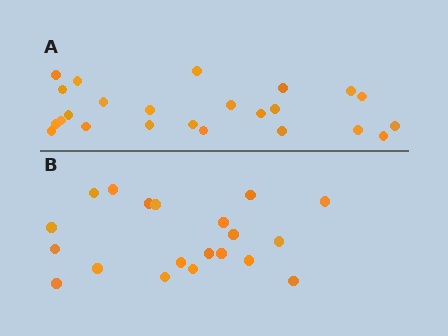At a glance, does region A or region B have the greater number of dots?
Region A (the top region) has more dots.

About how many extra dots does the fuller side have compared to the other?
Region A has about 4 more dots than region B.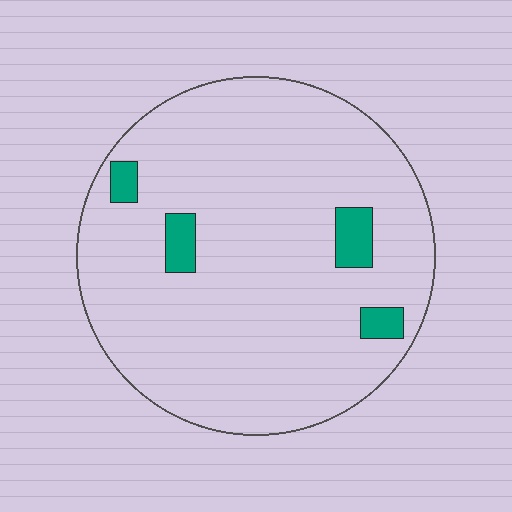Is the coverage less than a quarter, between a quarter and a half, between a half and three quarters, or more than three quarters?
Less than a quarter.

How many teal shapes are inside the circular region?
4.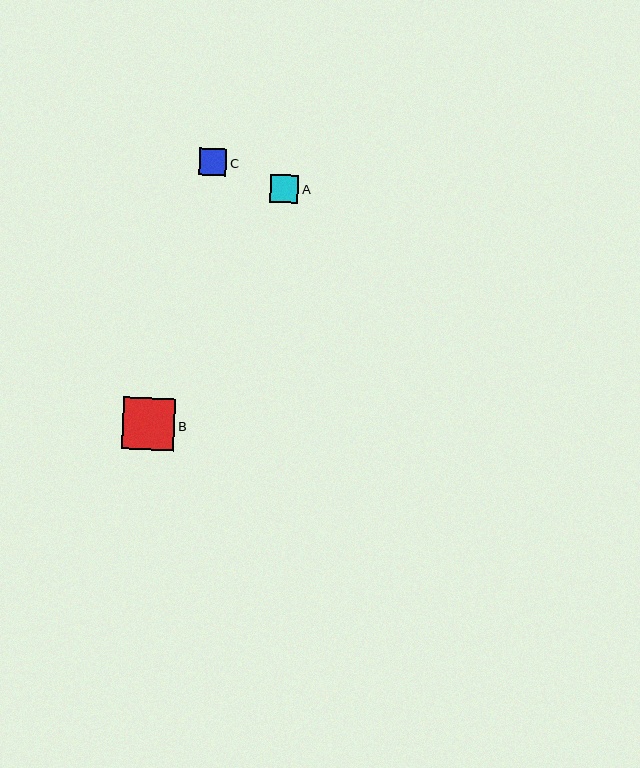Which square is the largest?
Square B is the largest with a size of approximately 53 pixels.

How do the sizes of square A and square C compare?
Square A and square C are approximately the same size.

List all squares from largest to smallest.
From largest to smallest: B, A, C.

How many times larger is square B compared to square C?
Square B is approximately 1.9 times the size of square C.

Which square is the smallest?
Square C is the smallest with a size of approximately 27 pixels.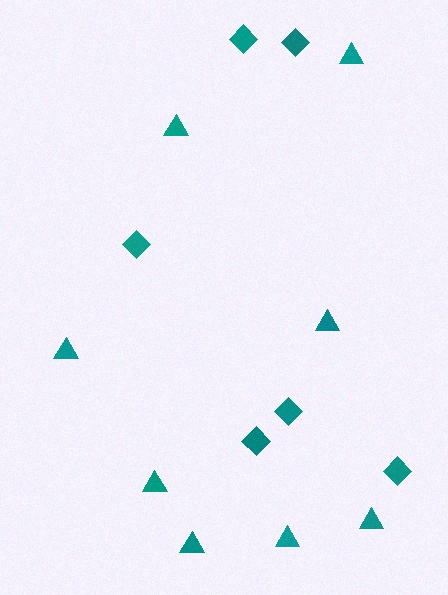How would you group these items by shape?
There are 2 groups: one group of triangles (8) and one group of diamonds (6).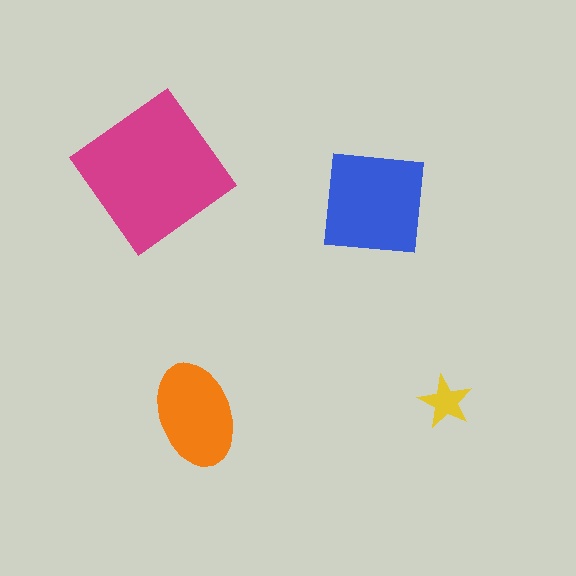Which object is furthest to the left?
The magenta diamond is leftmost.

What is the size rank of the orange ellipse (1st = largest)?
3rd.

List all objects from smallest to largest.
The yellow star, the orange ellipse, the blue square, the magenta diamond.